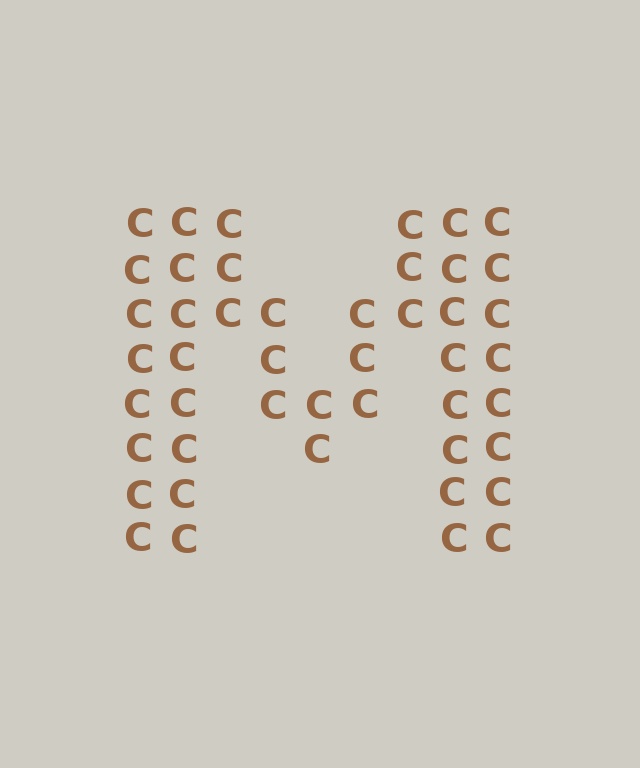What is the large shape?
The large shape is the letter M.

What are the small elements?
The small elements are letter C's.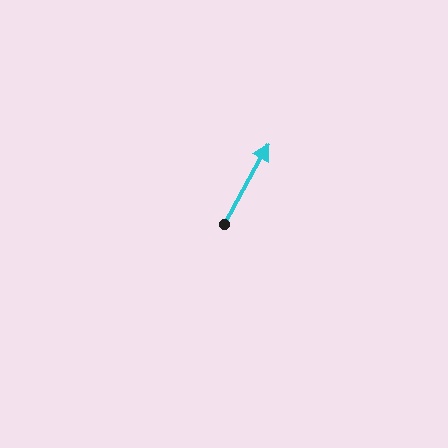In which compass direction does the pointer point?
Northeast.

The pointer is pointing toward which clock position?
Roughly 1 o'clock.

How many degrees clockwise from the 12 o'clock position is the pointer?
Approximately 29 degrees.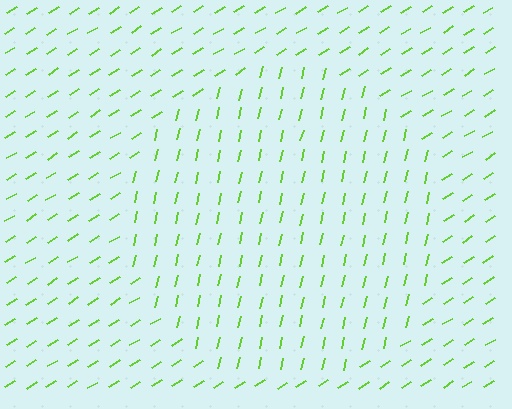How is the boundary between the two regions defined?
The boundary is defined purely by a change in line orientation (approximately 45 degrees difference). All lines are the same color and thickness.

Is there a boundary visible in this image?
Yes, there is a texture boundary formed by a change in line orientation.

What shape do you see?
I see a circle.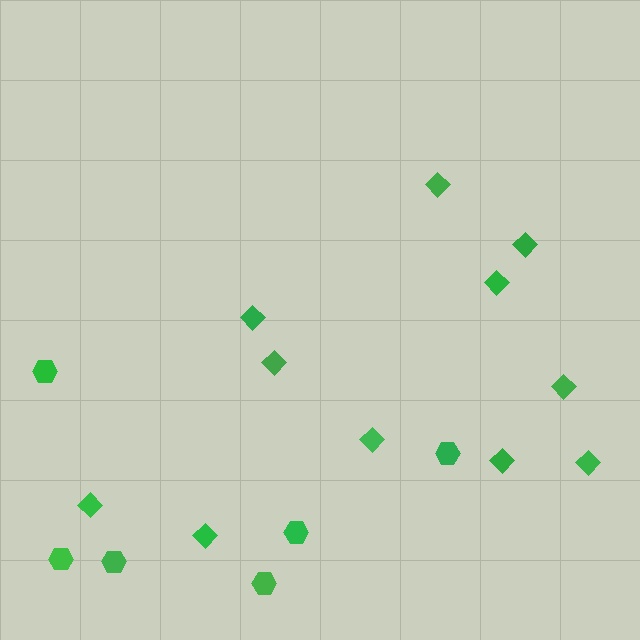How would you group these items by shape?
There are 2 groups: one group of hexagons (6) and one group of diamonds (11).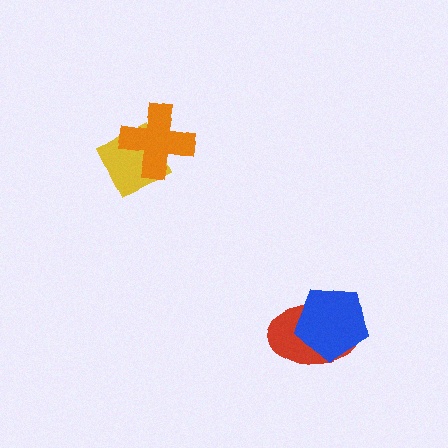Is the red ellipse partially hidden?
Yes, it is partially covered by another shape.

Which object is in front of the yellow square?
The orange cross is in front of the yellow square.